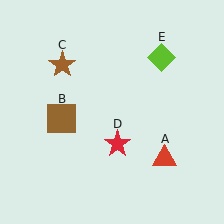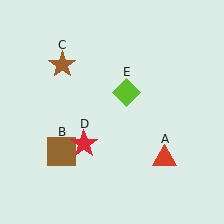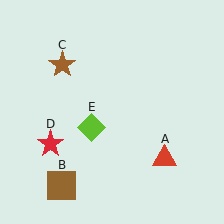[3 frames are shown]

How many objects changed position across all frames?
3 objects changed position: brown square (object B), red star (object D), lime diamond (object E).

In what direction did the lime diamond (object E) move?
The lime diamond (object E) moved down and to the left.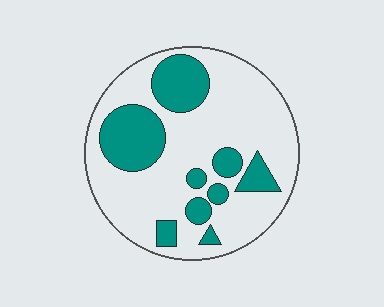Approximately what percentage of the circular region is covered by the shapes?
Approximately 30%.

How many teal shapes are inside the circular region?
9.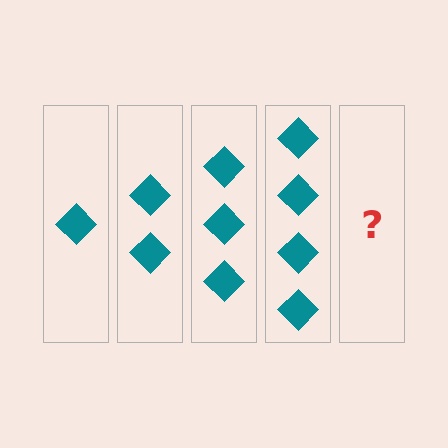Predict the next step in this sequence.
The next step is 5 diamonds.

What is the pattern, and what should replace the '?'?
The pattern is that each step adds one more diamond. The '?' should be 5 diamonds.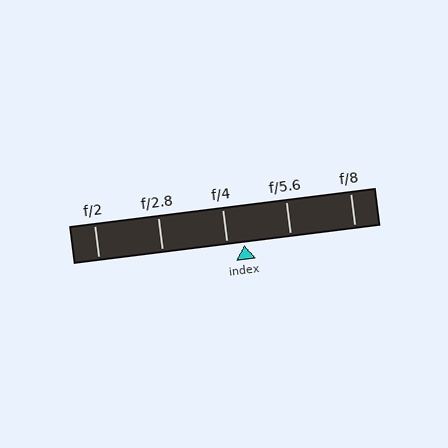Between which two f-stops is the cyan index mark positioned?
The index mark is between f/4 and f/5.6.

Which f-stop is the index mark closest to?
The index mark is closest to f/4.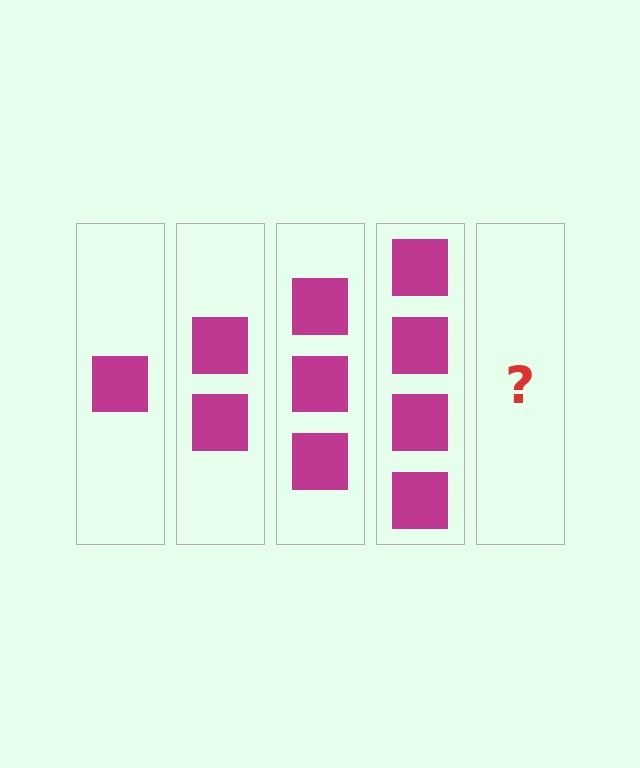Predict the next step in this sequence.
The next step is 5 squares.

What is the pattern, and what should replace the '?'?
The pattern is that each step adds one more square. The '?' should be 5 squares.